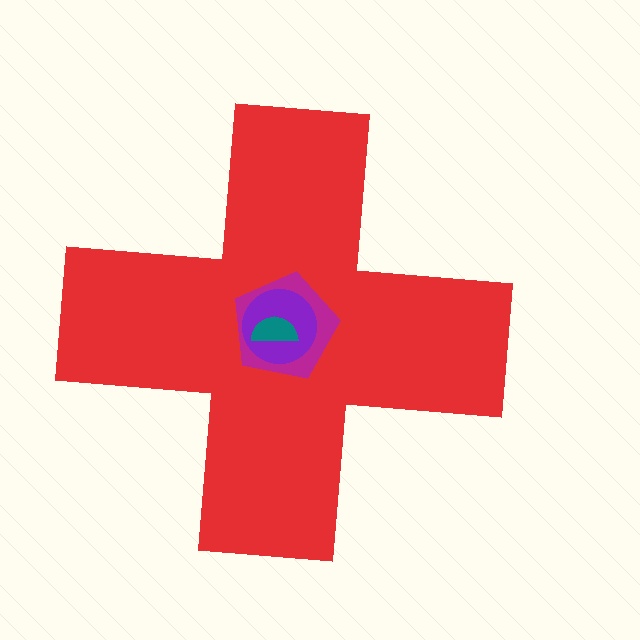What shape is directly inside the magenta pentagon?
The purple circle.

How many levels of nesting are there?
4.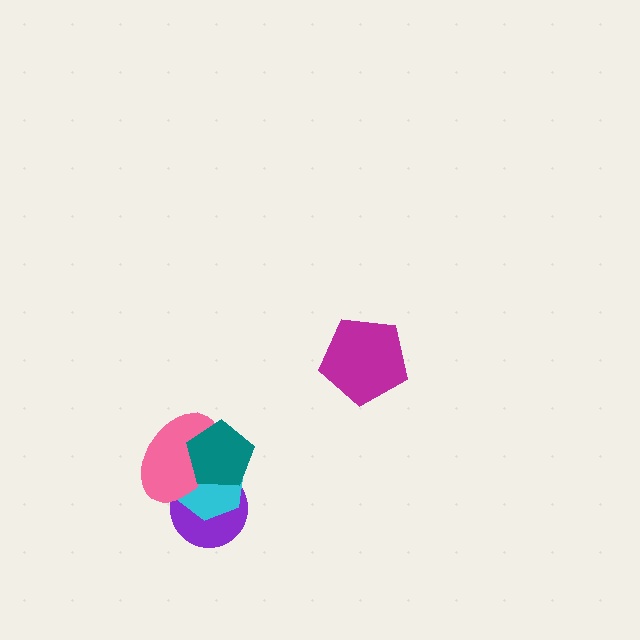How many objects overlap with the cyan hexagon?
3 objects overlap with the cyan hexagon.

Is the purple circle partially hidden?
Yes, it is partially covered by another shape.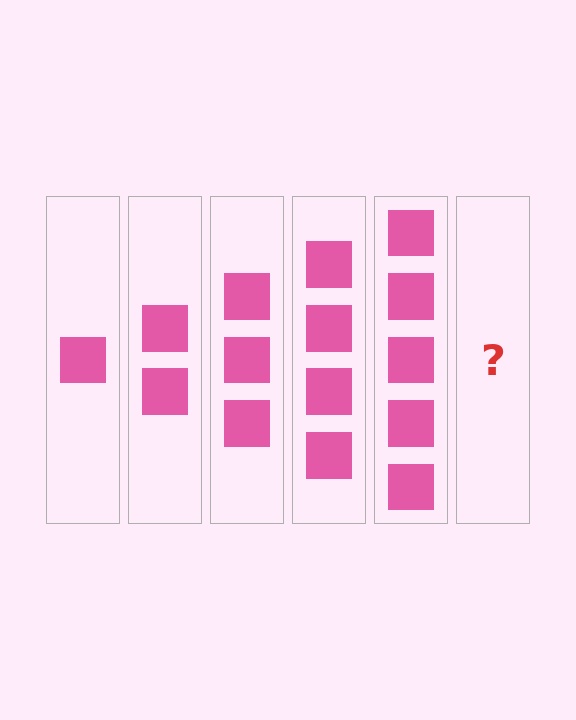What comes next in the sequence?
The next element should be 6 squares.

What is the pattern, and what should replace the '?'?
The pattern is that each step adds one more square. The '?' should be 6 squares.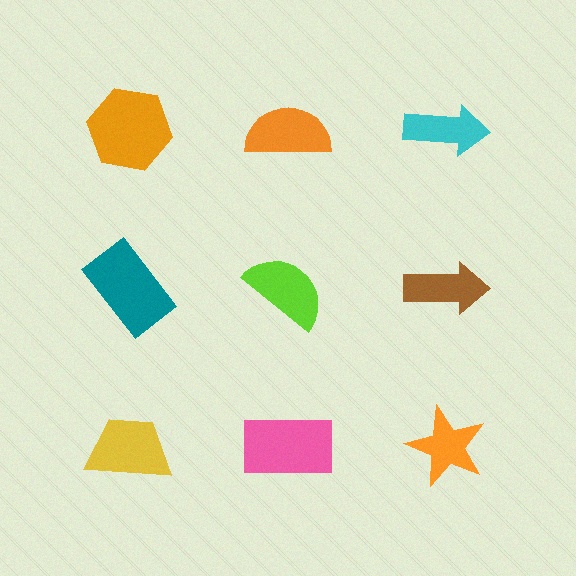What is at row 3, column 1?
A yellow trapezoid.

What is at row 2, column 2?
A lime semicircle.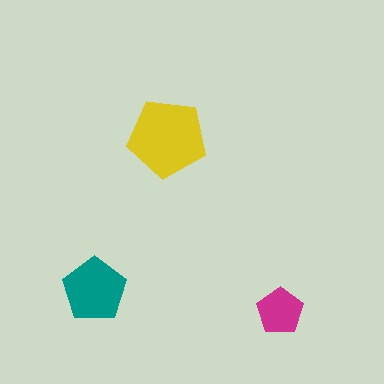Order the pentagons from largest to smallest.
the yellow one, the teal one, the magenta one.